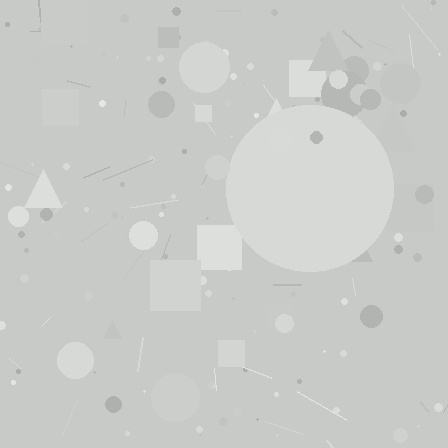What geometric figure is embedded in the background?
A circle is embedded in the background.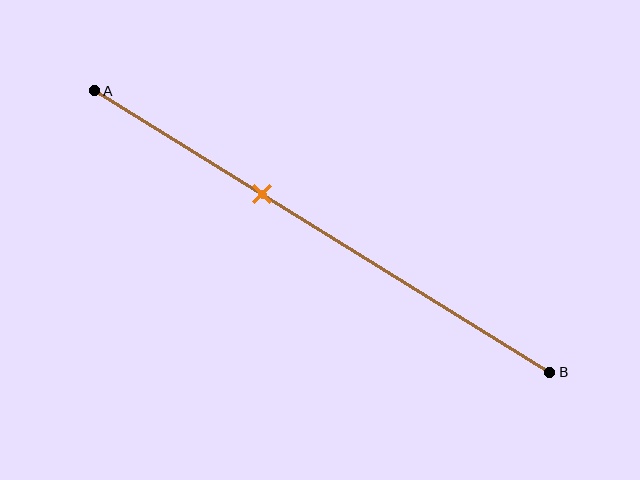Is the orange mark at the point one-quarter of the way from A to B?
No, the mark is at about 35% from A, not at the 25% one-quarter point.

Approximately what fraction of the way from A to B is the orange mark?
The orange mark is approximately 35% of the way from A to B.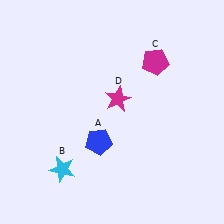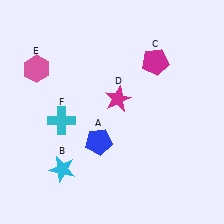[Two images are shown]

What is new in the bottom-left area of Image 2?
A cyan cross (F) was added in the bottom-left area of Image 2.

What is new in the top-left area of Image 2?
A pink hexagon (E) was added in the top-left area of Image 2.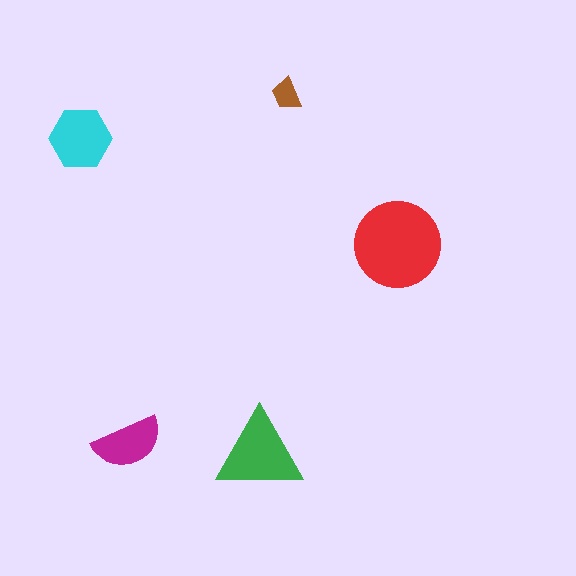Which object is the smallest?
The brown trapezoid.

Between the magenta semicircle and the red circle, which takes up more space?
The red circle.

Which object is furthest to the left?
The cyan hexagon is leftmost.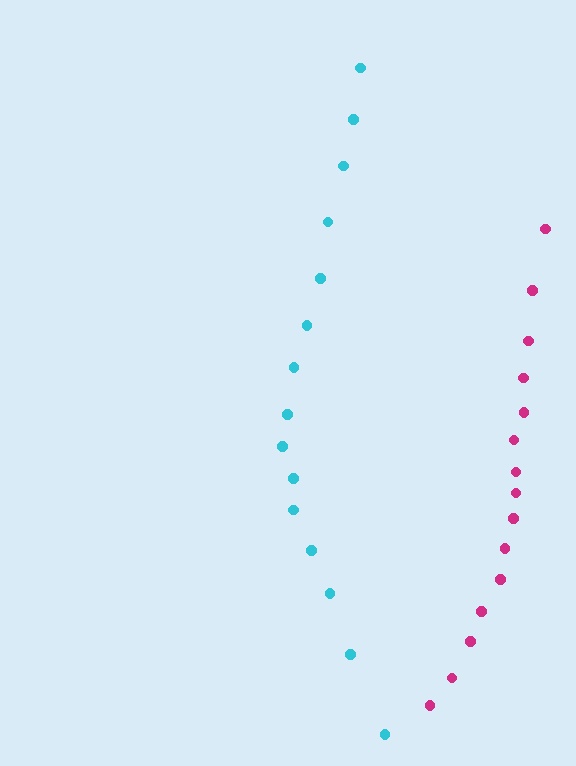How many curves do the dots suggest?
There are 2 distinct paths.